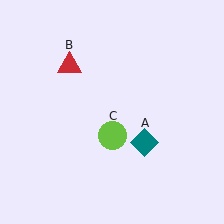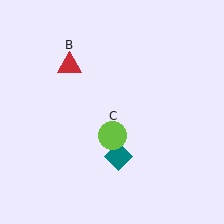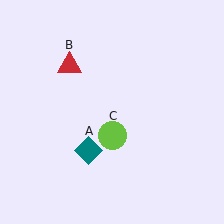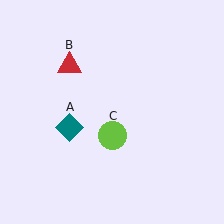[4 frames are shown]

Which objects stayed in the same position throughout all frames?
Red triangle (object B) and lime circle (object C) remained stationary.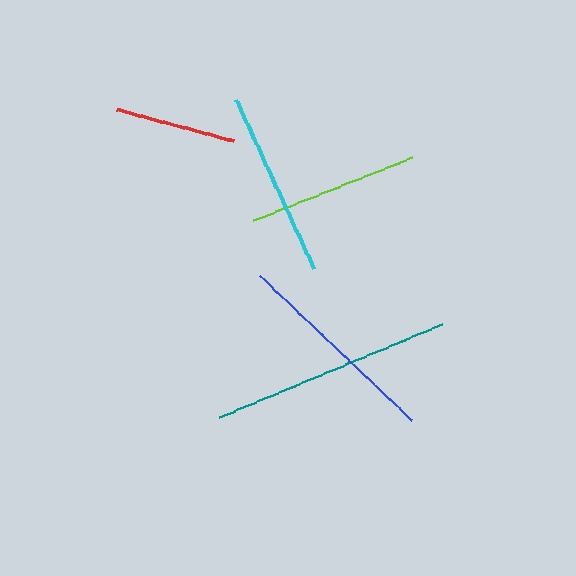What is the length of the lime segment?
The lime segment is approximately 172 pixels long.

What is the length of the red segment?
The red segment is approximately 121 pixels long.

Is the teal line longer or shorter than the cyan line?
The teal line is longer than the cyan line.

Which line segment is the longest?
The teal line is the longest at approximately 241 pixels.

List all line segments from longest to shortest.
From longest to shortest: teal, blue, cyan, lime, red.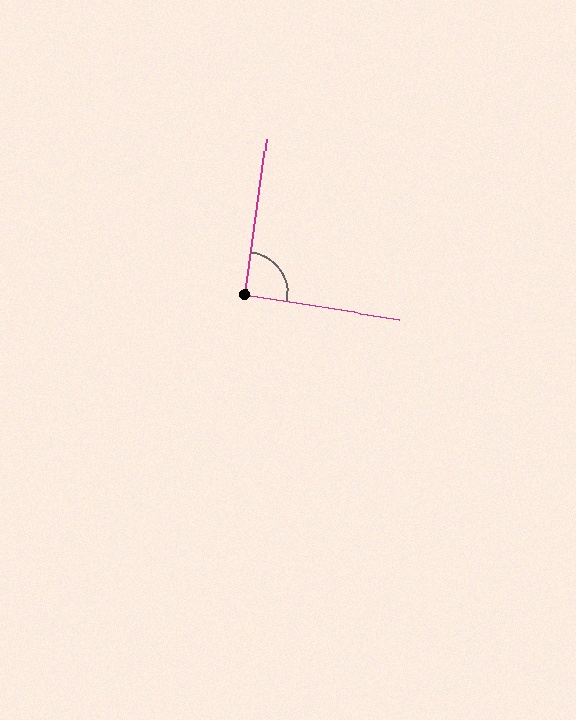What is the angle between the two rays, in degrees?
Approximately 91 degrees.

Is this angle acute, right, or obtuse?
It is approximately a right angle.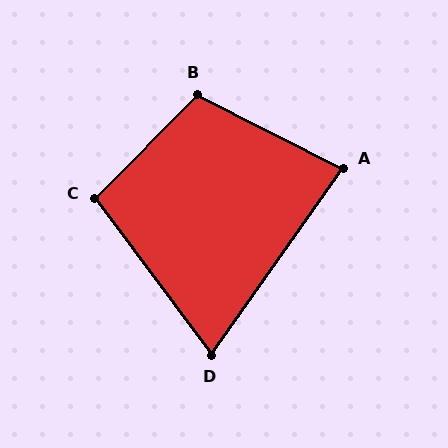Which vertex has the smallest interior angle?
D, at approximately 72 degrees.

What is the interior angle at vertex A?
Approximately 81 degrees (acute).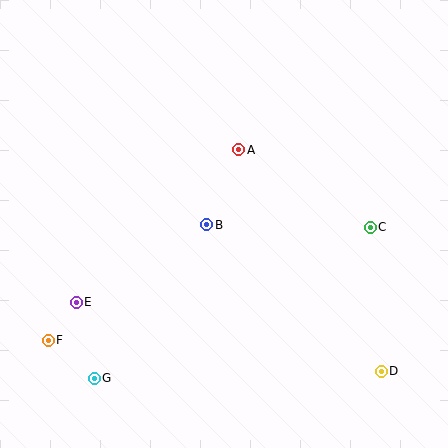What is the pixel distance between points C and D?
The distance between C and D is 144 pixels.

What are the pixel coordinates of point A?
Point A is at (239, 150).